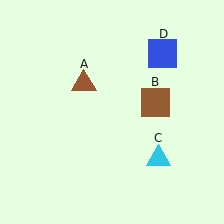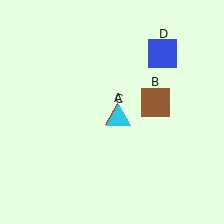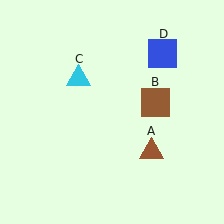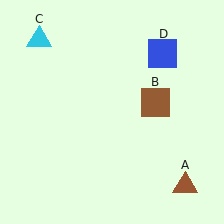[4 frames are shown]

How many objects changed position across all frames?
2 objects changed position: brown triangle (object A), cyan triangle (object C).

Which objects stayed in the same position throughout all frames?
Brown square (object B) and blue square (object D) remained stationary.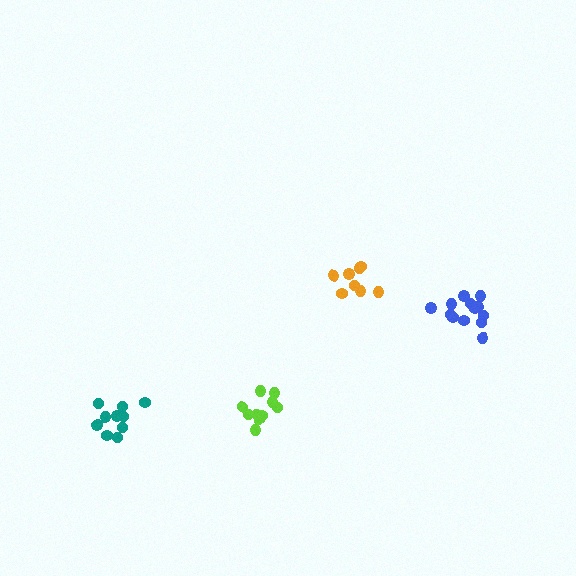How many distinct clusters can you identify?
There are 4 distinct clusters.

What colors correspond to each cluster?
The clusters are colored: lime, orange, blue, teal.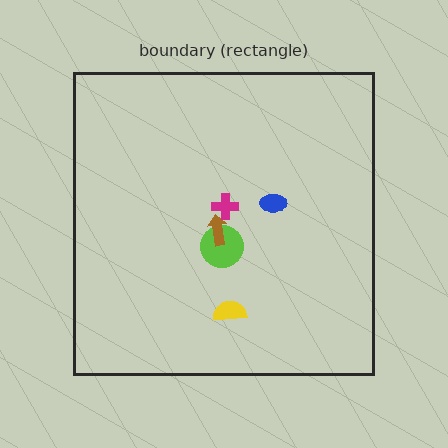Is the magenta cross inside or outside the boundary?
Inside.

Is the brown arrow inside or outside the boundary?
Inside.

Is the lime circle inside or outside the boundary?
Inside.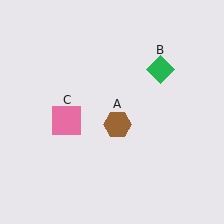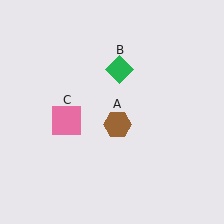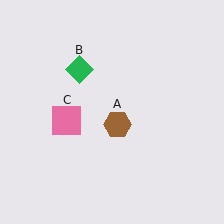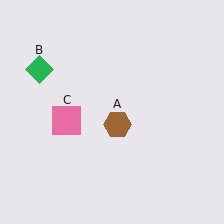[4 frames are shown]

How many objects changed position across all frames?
1 object changed position: green diamond (object B).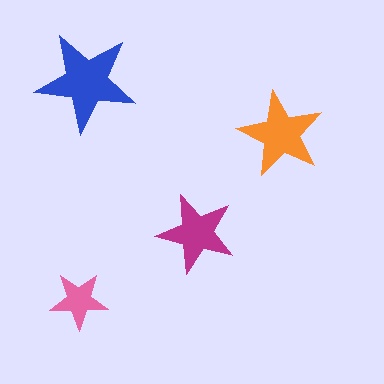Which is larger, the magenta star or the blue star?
The blue one.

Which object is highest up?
The blue star is topmost.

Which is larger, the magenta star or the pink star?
The magenta one.